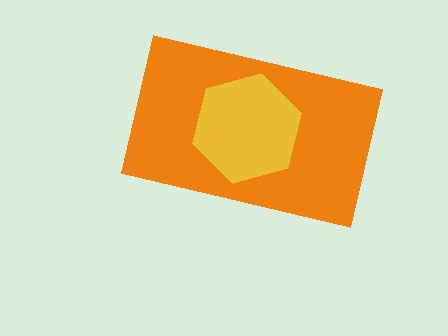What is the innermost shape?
The yellow hexagon.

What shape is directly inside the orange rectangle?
The yellow hexagon.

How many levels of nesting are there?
2.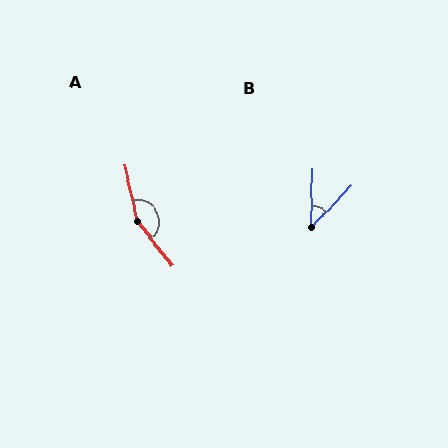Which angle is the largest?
A, at approximately 155 degrees.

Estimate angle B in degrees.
Approximately 42 degrees.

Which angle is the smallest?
B, at approximately 42 degrees.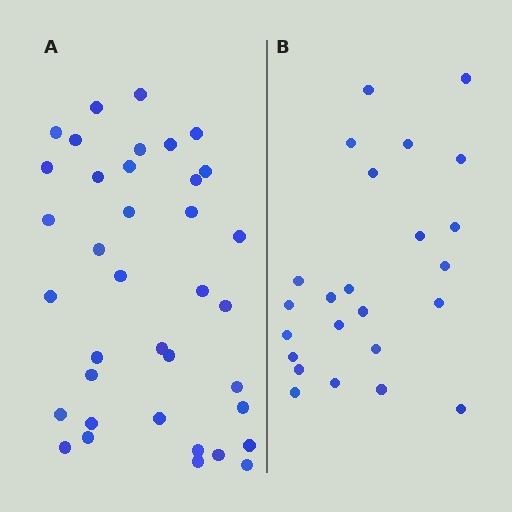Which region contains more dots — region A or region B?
Region A (the left region) has more dots.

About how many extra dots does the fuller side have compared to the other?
Region A has approximately 15 more dots than region B.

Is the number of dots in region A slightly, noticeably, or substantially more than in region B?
Region A has substantially more. The ratio is roughly 1.5 to 1.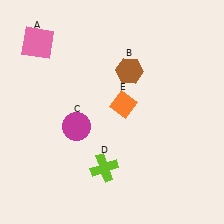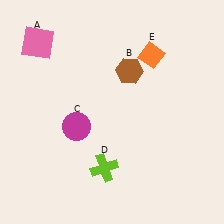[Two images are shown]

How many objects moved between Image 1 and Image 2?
1 object moved between the two images.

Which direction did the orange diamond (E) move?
The orange diamond (E) moved up.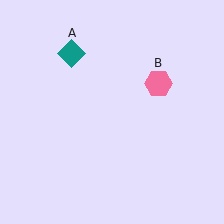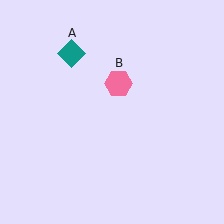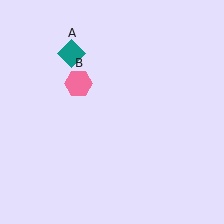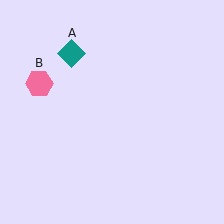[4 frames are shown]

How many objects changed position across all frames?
1 object changed position: pink hexagon (object B).